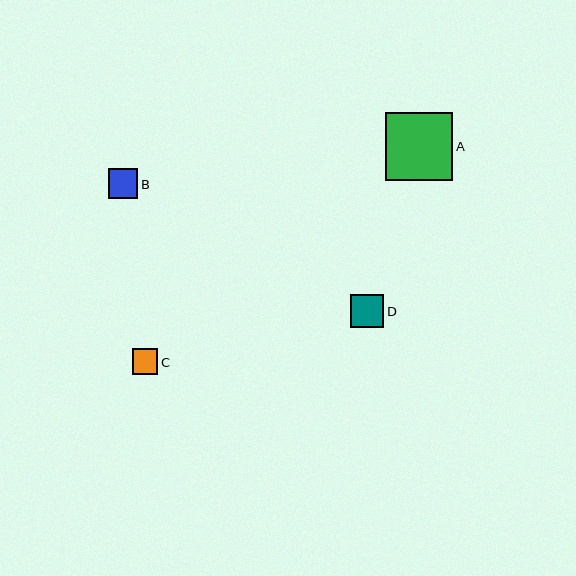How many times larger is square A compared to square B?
Square A is approximately 2.3 times the size of square B.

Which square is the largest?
Square A is the largest with a size of approximately 67 pixels.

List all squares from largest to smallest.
From largest to smallest: A, D, B, C.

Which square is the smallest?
Square C is the smallest with a size of approximately 26 pixels.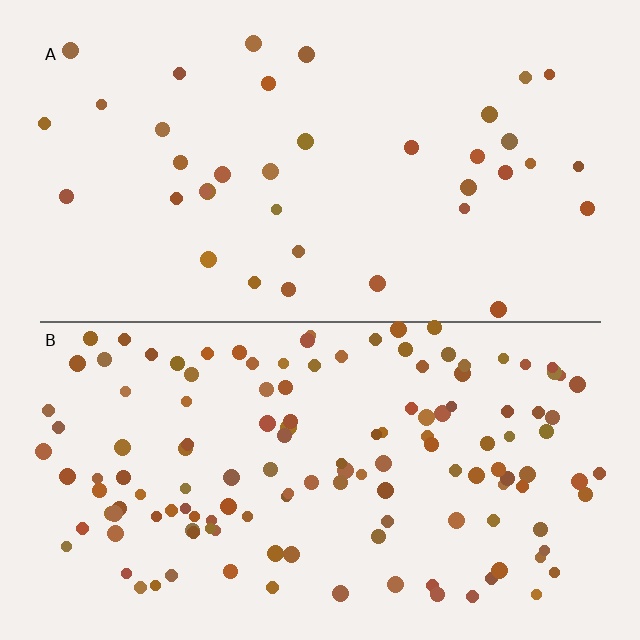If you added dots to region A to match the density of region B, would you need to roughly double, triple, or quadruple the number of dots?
Approximately quadruple.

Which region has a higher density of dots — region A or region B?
B (the bottom).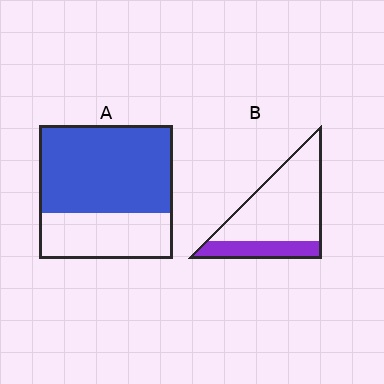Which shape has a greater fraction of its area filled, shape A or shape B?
Shape A.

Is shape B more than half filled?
No.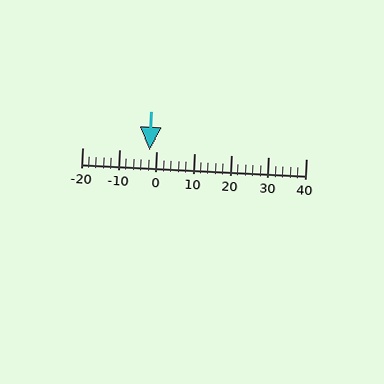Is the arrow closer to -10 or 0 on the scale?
The arrow is closer to 0.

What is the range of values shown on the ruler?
The ruler shows values from -20 to 40.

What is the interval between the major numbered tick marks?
The major tick marks are spaced 10 units apart.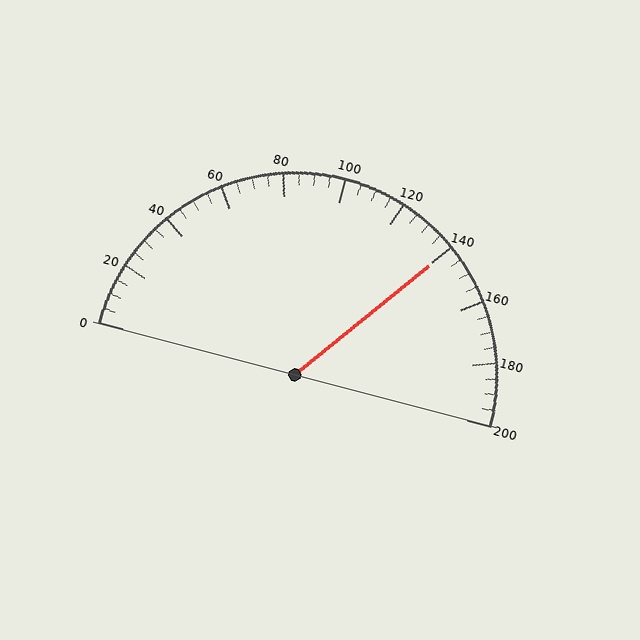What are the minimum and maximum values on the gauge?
The gauge ranges from 0 to 200.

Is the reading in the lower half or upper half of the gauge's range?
The reading is in the upper half of the range (0 to 200).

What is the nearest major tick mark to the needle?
The nearest major tick mark is 140.